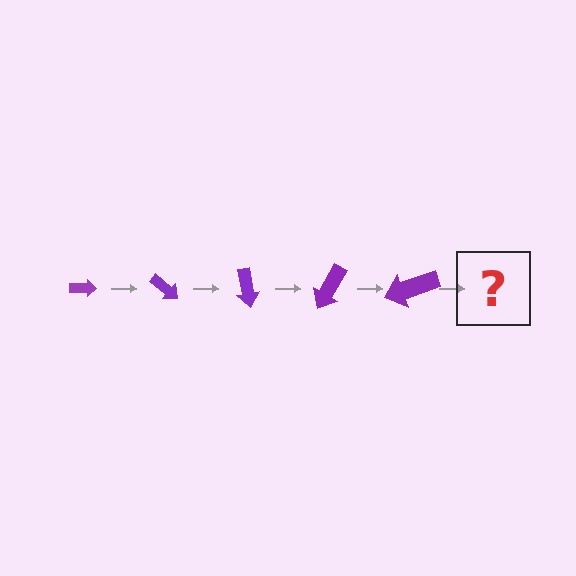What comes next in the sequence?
The next element should be an arrow, larger than the previous one and rotated 200 degrees from the start.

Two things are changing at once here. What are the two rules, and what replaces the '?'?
The two rules are that the arrow grows larger each step and it rotates 40 degrees each step. The '?' should be an arrow, larger than the previous one and rotated 200 degrees from the start.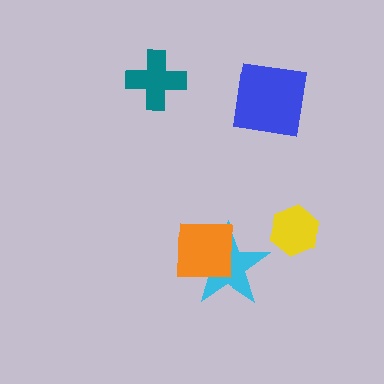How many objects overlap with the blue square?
0 objects overlap with the blue square.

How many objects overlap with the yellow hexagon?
0 objects overlap with the yellow hexagon.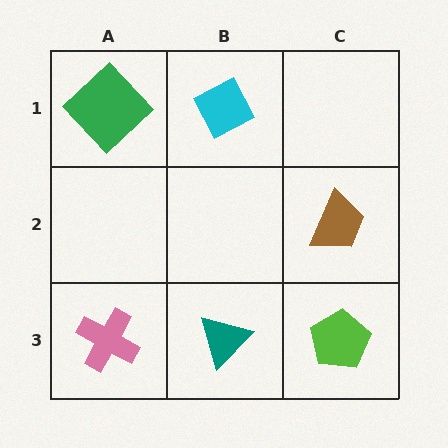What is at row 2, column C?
A brown trapezoid.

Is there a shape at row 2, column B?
No, that cell is empty.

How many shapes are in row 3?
3 shapes.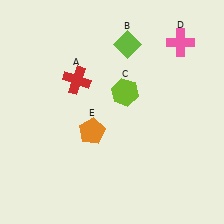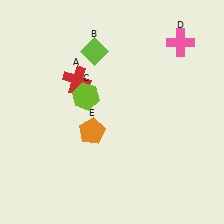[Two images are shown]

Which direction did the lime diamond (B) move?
The lime diamond (B) moved left.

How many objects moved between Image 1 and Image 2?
2 objects moved between the two images.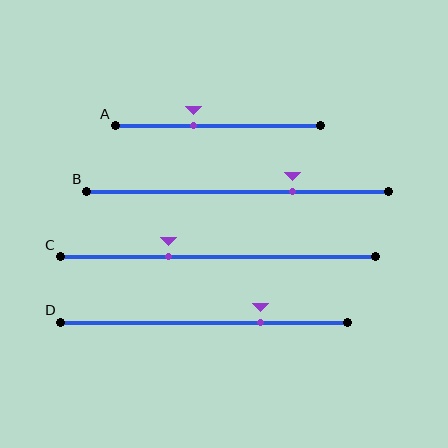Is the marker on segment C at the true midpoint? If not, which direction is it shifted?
No, the marker on segment C is shifted to the left by about 15% of the segment length.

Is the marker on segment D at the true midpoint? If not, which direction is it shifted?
No, the marker on segment D is shifted to the right by about 20% of the segment length.